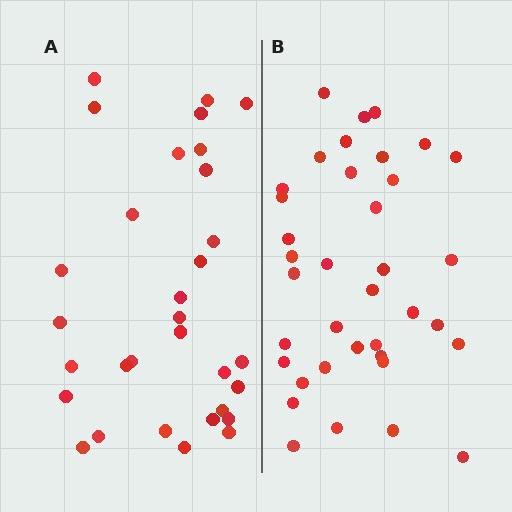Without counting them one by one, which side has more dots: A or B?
Region B (the right region) has more dots.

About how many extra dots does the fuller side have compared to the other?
Region B has about 6 more dots than region A.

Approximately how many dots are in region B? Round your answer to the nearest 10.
About 40 dots. (The exact count is 37, which rounds to 40.)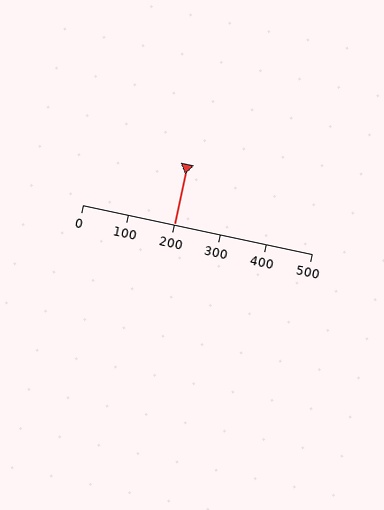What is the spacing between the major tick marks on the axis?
The major ticks are spaced 100 apart.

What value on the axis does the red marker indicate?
The marker indicates approximately 200.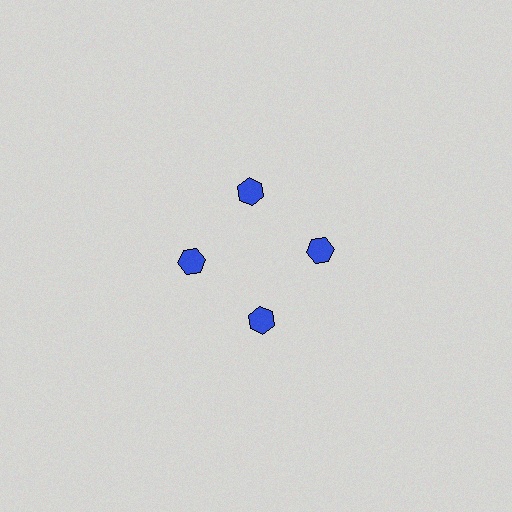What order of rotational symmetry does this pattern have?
This pattern has 4-fold rotational symmetry.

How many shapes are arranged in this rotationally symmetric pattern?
There are 4 shapes, arranged in 4 groups of 1.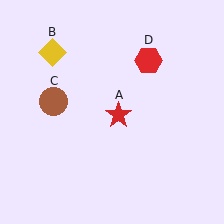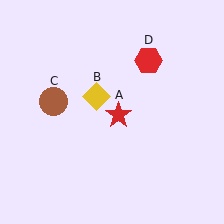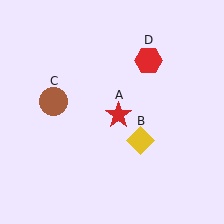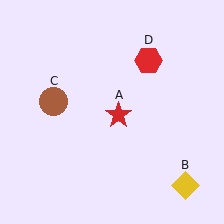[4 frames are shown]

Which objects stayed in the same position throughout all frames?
Red star (object A) and brown circle (object C) and red hexagon (object D) remained stationary.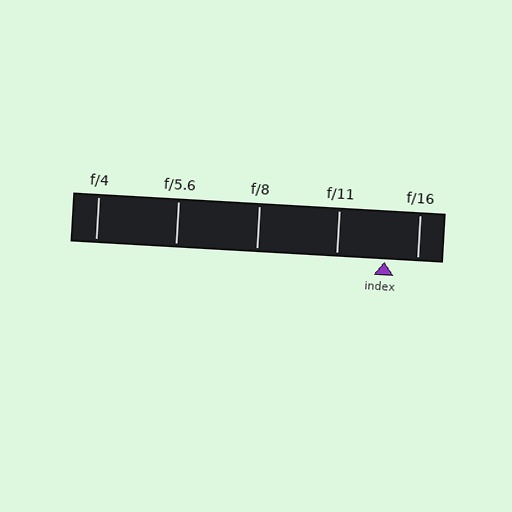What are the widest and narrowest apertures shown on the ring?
The widest aperture shown is f/4 and the narrowest is f/16.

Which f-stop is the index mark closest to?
The index mark is closest to f/16.